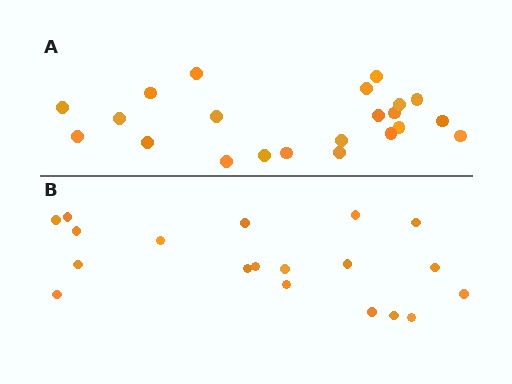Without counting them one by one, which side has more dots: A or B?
Region A (the top region) has more dots.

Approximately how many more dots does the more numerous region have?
Region A has just a few more — roughly 2 or 3 more dots than region B.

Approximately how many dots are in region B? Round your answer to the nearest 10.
About 20 dots. (The exact count is 19, which rounds to 20.)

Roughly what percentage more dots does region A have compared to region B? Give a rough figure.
About 15% more.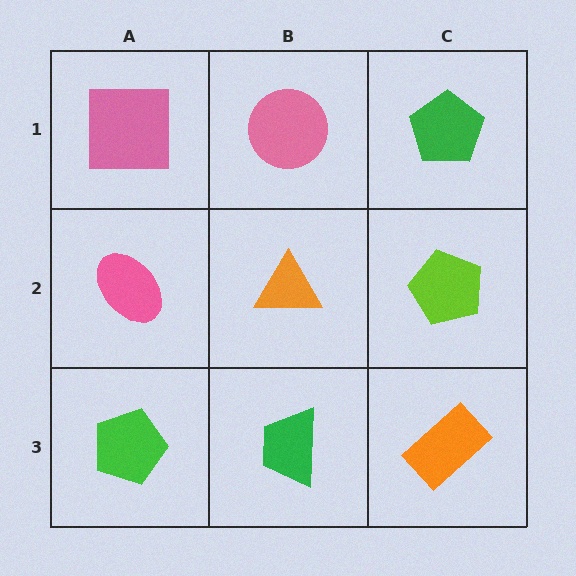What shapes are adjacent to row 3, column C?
A lime pentagon (row 2, column C), a green trapezoid (row 3, column B).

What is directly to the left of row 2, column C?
An orange triangle.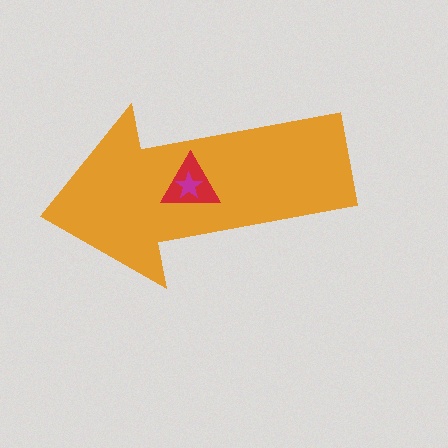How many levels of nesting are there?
3.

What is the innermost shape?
The magenta star.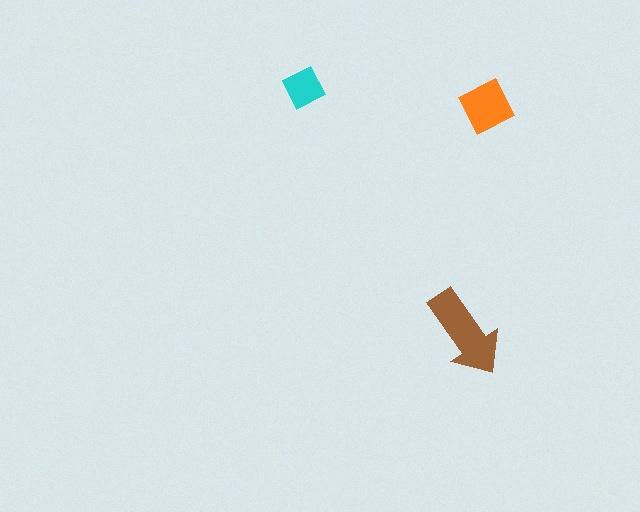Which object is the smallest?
The cyan square.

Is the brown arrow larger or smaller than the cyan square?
Larger.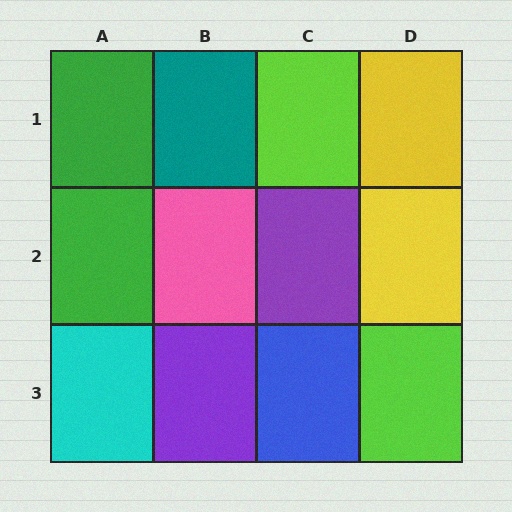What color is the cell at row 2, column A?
Green.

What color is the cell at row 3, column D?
Lime.